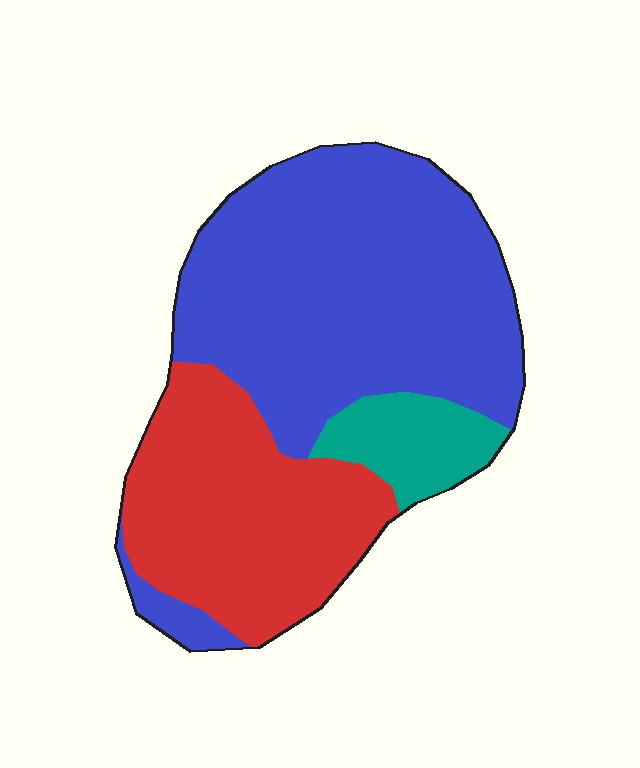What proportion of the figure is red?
Red covers around 35% of the figure.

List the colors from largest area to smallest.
From largest to smallest: blue, red, teal.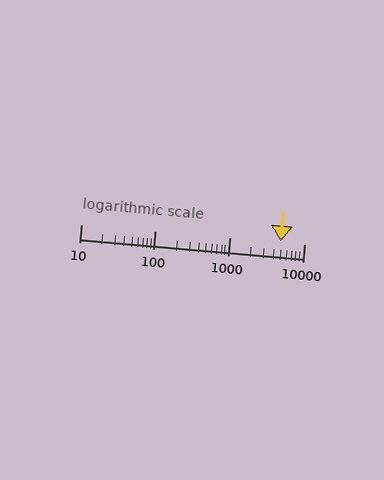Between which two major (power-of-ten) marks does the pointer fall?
The pointer is between 1000 and 10000.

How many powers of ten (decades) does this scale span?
The scale spans 3 decades, from 10 to 10000.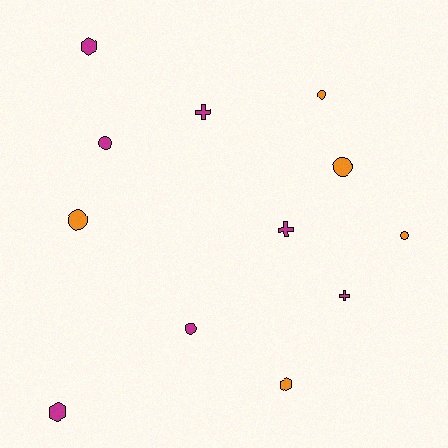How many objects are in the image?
There are 12 objects.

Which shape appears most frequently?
Circle, with 6 objects.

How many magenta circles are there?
There are 2 magenta circles.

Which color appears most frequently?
Magenta, with 7 objects.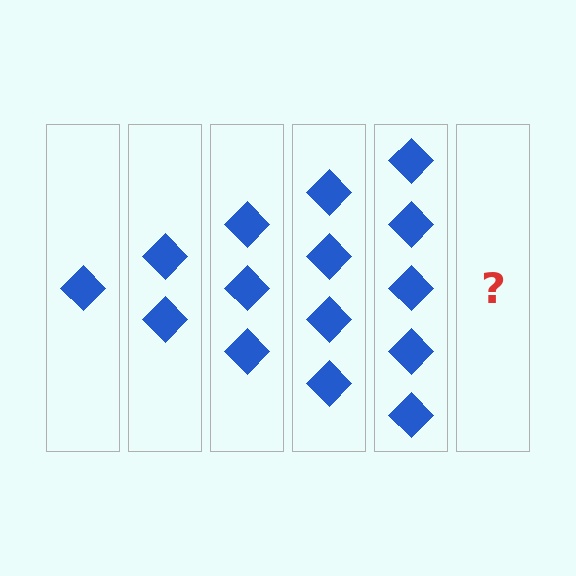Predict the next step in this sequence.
The next step is 6 diamonds.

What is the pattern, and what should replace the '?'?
The pattern is that each step adds one more diamond. The '?' should be 6 diamonds.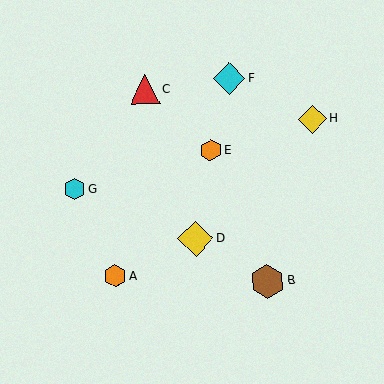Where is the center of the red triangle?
The center of the red triangle is at (145, 89).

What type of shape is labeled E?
Shape E is an orange hexagon.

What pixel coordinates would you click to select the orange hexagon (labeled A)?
Click at (115, 276) to select the orange hexagon A.